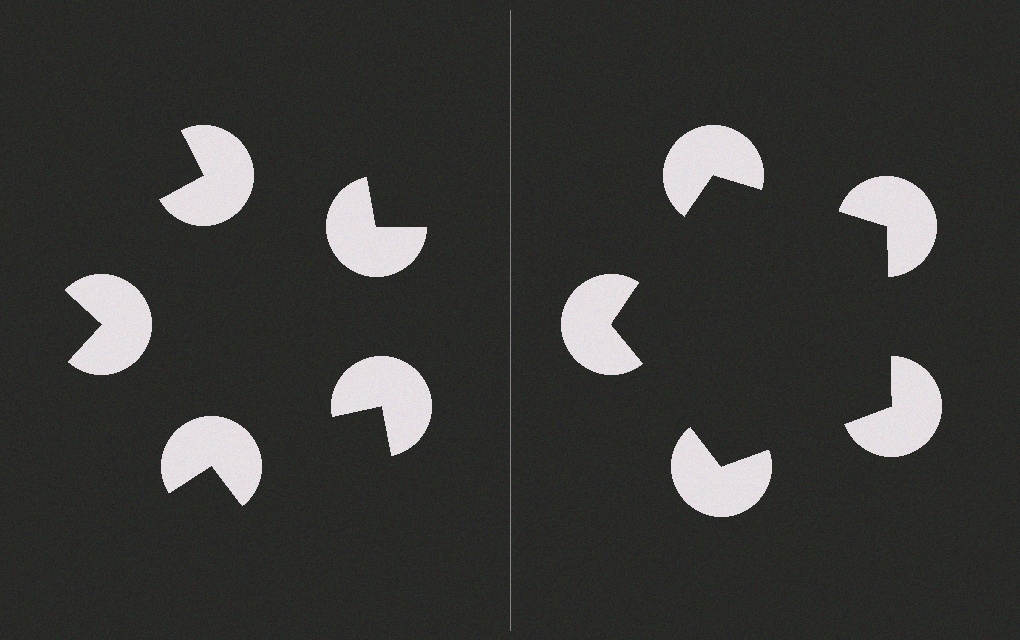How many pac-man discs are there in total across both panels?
10 — 5 on each side.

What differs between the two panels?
The pac-man discs are positioned identically on both sides; only the wedge orientations differ. On the right they align to a pentagon; on the left they are misaligned.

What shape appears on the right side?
An illusory pentagon.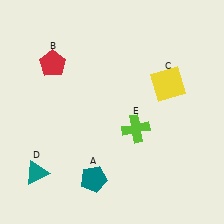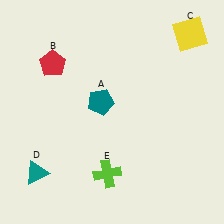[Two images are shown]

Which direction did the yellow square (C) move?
The yellow square (C) moved up.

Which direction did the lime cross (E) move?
The lime cross (E) moved down.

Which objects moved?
The objects that moved are: the teal pentagon (A), the yellow square (C), the lime cross (E).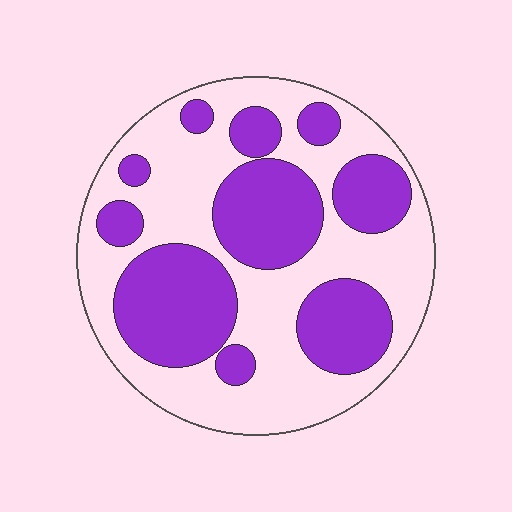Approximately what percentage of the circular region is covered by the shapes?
Approximately 40%.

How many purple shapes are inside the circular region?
10.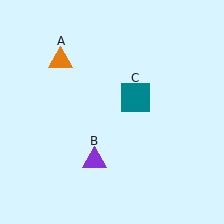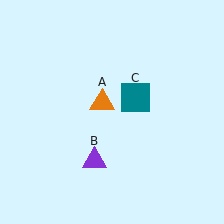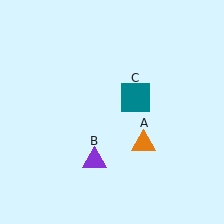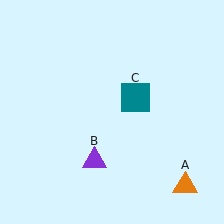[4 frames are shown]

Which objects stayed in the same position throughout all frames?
Purple triangle (object B) and teal square (object C) remained stationary.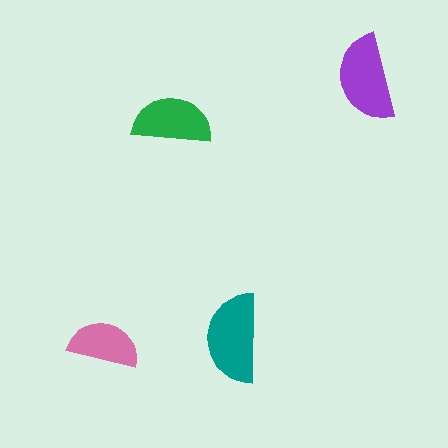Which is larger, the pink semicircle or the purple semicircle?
The purple one.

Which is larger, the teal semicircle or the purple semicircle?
The teal one.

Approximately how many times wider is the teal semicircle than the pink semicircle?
About 1.5 times wider.